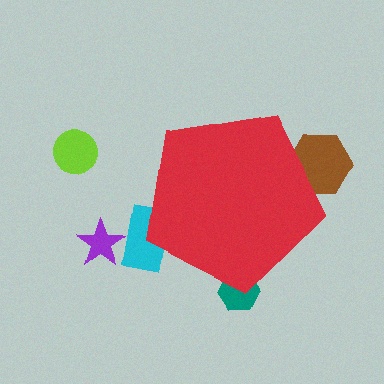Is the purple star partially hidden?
No, the purple star is fully visible.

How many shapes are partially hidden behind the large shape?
3 shapes are partially hidden.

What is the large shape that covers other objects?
A red pentagon.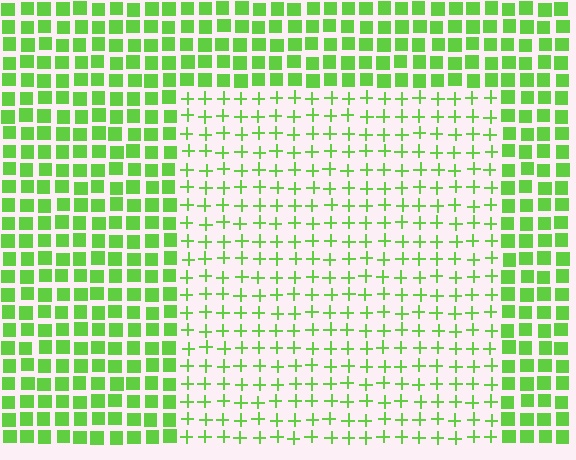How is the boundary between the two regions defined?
The boundary is defined by a change in element shape: plus signs inside vs. squares outside. All elements share the same color and spacing.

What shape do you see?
I see a rectangle.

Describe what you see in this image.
The image is filled with small lime elements arranged in a uniform grid. A rectangle-shaped region contains plus signs, while the surrounding area contains squares. The boundary is defined purely by the change in element shape.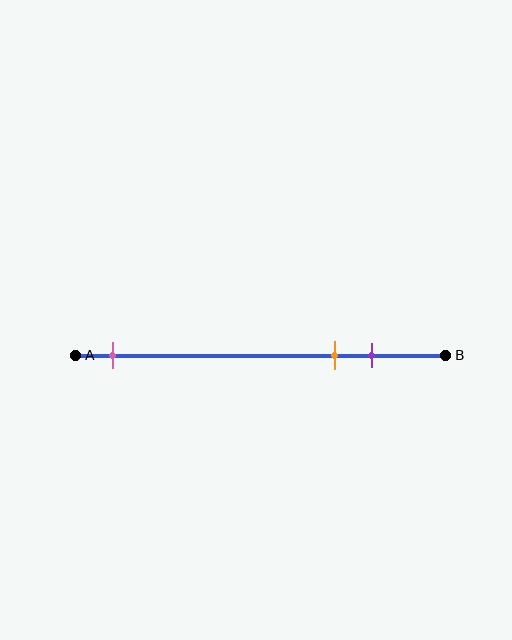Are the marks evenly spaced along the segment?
No, the marks are not evenly spaced.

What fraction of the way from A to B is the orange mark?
The orange mark is approximately 70% (0.7) of the way from A to B.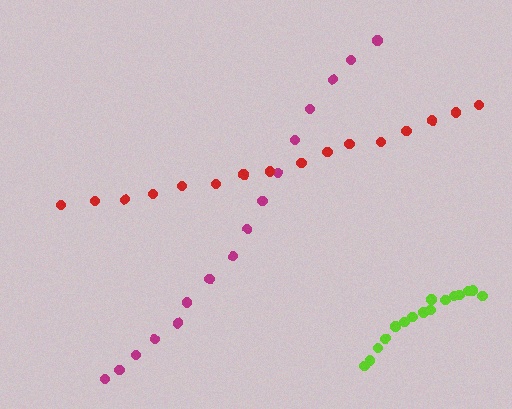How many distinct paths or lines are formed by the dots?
There are 3 distinct paths.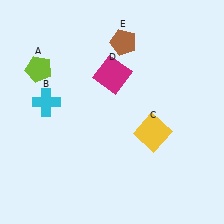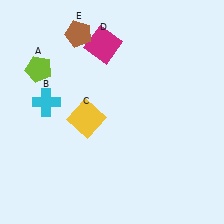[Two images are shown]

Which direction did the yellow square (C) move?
The yellow square (C) moved left.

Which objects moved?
The objects that moved are: the yellow square (C), the magenta square (D), the brown pentagon (E).